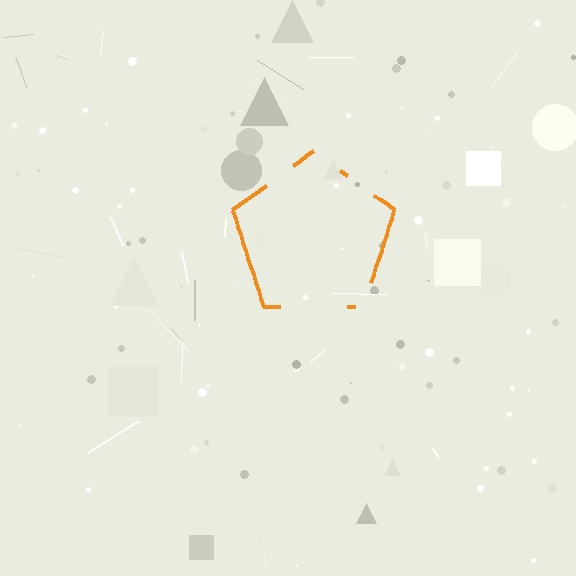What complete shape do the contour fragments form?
The contour fragments form a pentagon.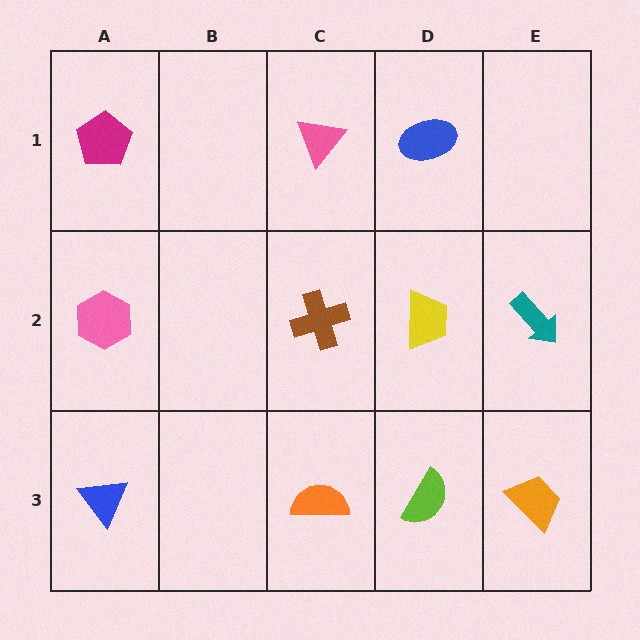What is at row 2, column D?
A yellow trapezoid.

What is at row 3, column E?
An orange trapezoid.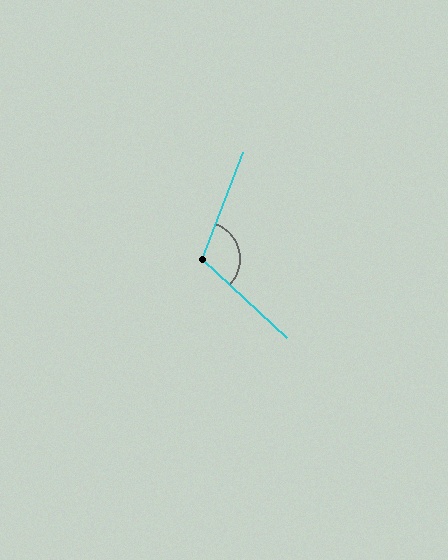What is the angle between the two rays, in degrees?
Approximately 112 degrees.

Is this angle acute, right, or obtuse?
It is obtuse.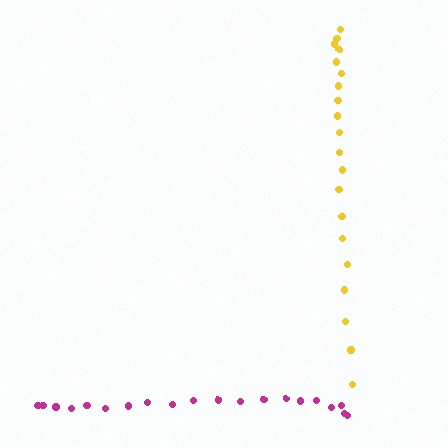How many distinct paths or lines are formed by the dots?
There are 2 distinct paths.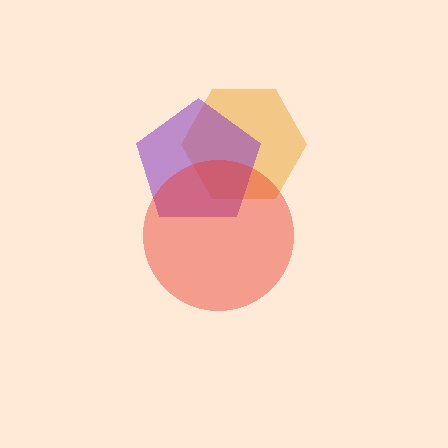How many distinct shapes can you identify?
There are 3 distinct shapes: an orange hexagon, a purple pentagon, a red circle.